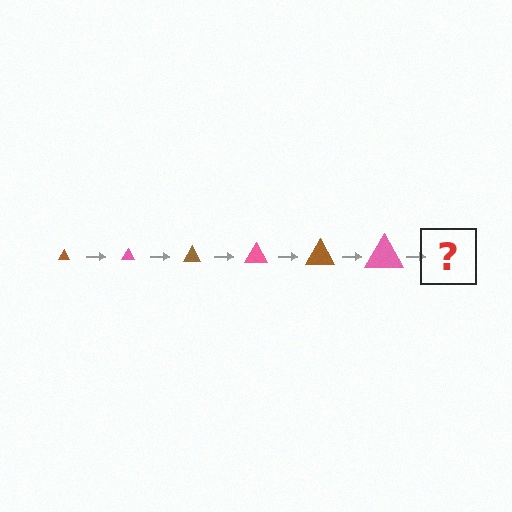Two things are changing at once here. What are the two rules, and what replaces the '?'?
The two rules are that the triangle grows larger each step and the color cycles through brown and pink. The '?' should be a brown triangle, larger than the previous one.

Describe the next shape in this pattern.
It should be a brown triangle, larger than the previous one.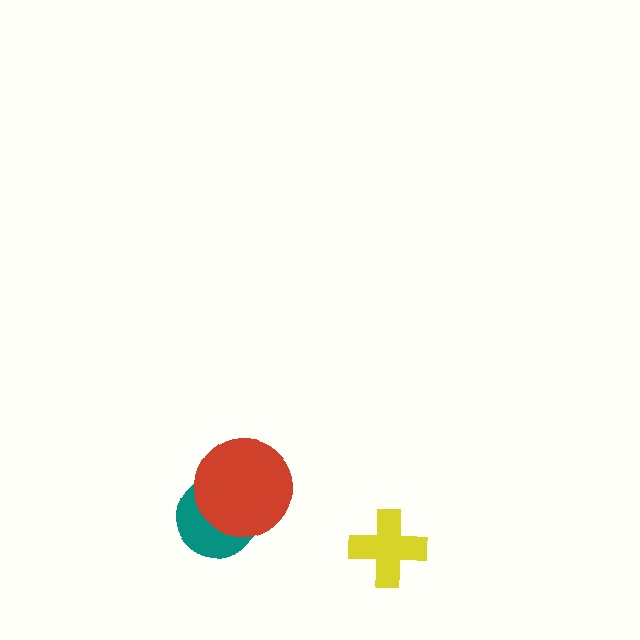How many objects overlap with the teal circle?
1 object overlaps with the teal circle.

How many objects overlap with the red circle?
1 object overlaps with the red circle.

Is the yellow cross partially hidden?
No, no other shape covers it.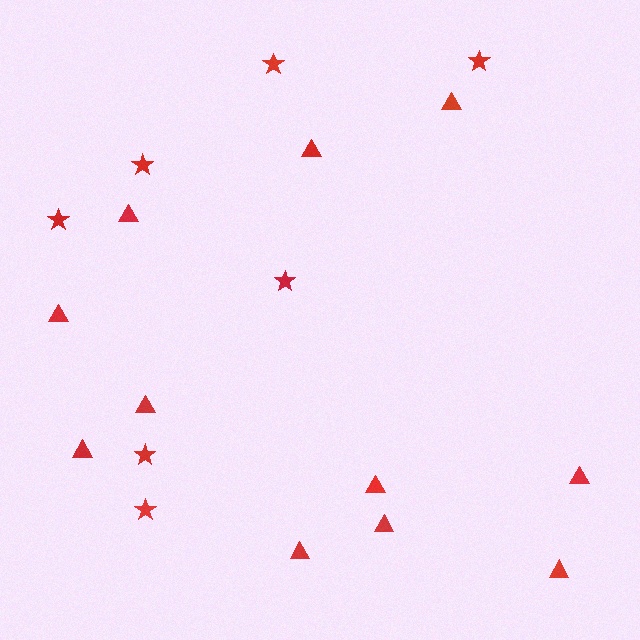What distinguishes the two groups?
There are 2 groups: one group of triangles (11) and one group of stars (7).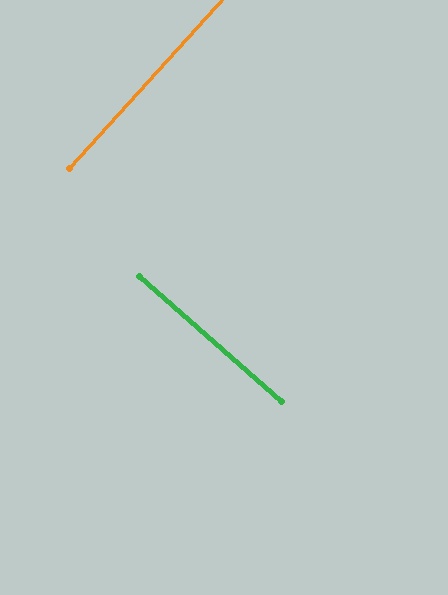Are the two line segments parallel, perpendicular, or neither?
Perpendicular — they meet at approximately 89°.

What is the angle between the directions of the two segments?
Approximately 89 degrees.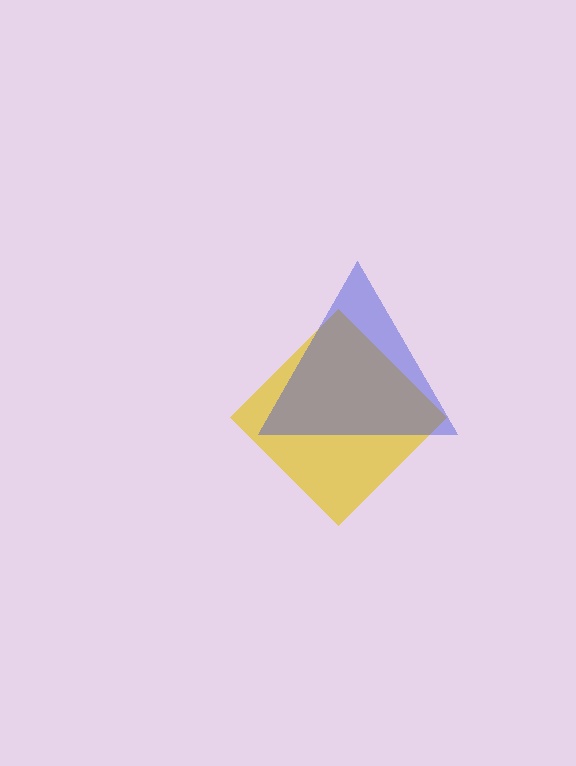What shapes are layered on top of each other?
The layered shapes are: a yellow diamond, a blue triangle.